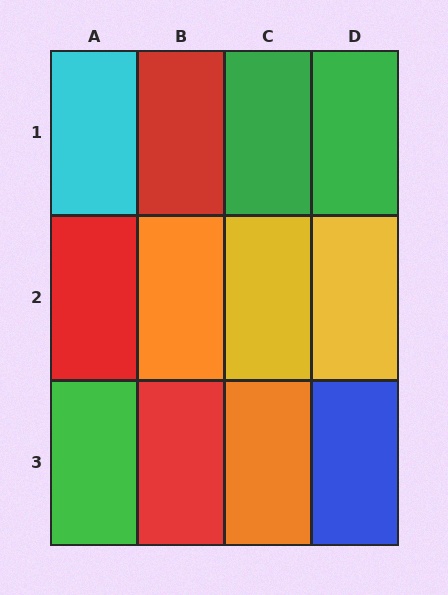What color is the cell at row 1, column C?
Green.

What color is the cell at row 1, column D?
Green.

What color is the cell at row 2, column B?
Orange.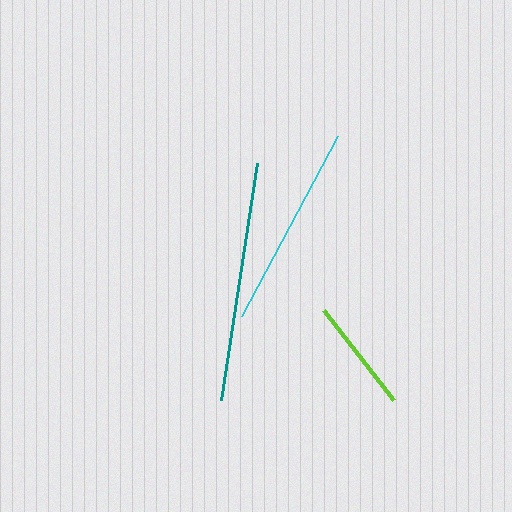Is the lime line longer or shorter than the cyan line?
The cyan line is longer than the lime line.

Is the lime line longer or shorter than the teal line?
The teal line is longer than the lime line.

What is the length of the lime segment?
The lime segment is approximately 114 pixels long.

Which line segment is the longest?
The teal line is the longest at approximately 239 pixels.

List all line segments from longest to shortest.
From longest to shortest: teal, cyan, lime.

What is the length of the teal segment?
The teal segment is approximately 239 pixels long.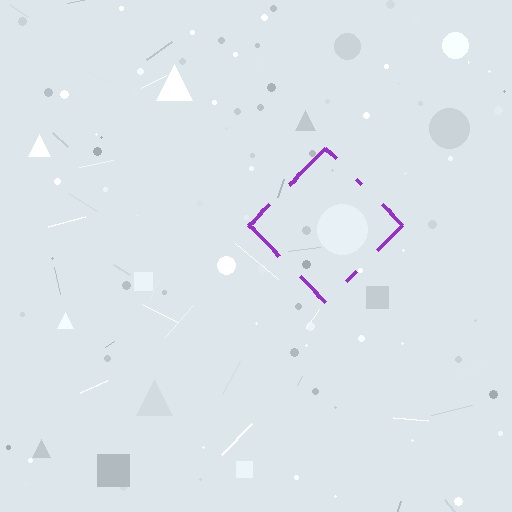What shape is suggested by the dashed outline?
The dashed outline suggests a diamond.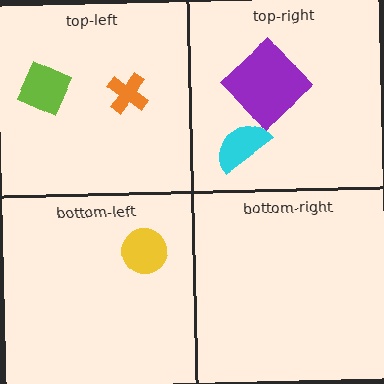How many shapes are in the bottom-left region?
1.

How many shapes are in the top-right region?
2.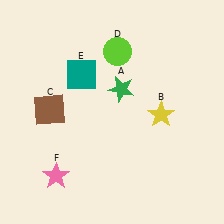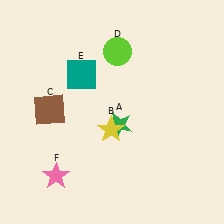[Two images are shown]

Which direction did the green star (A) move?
The green star (A) moved down.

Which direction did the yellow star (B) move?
The yellow star (B) moved left.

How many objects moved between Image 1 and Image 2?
2 objects moved between the two images.